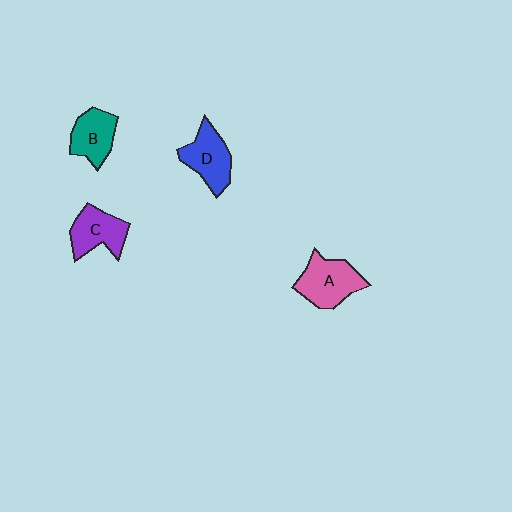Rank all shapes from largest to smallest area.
From largest to smallest: A (pink), D (blue), C (purple), B (teal).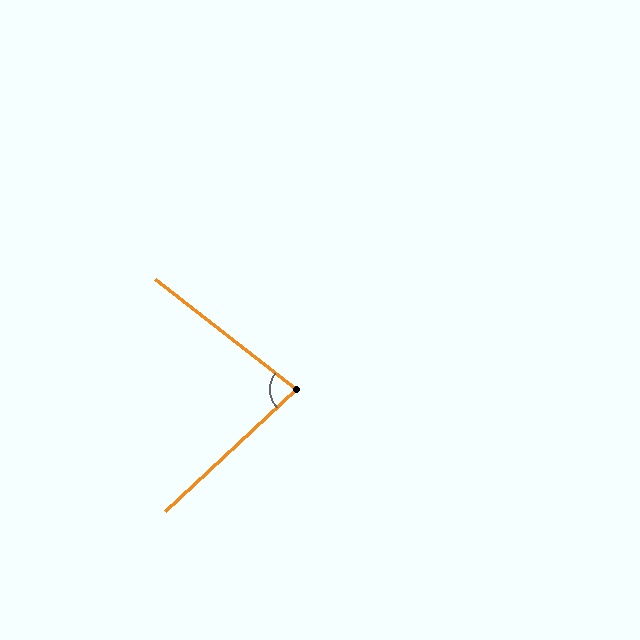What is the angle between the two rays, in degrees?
Approximately 81 degrees.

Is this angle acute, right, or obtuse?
It is acute.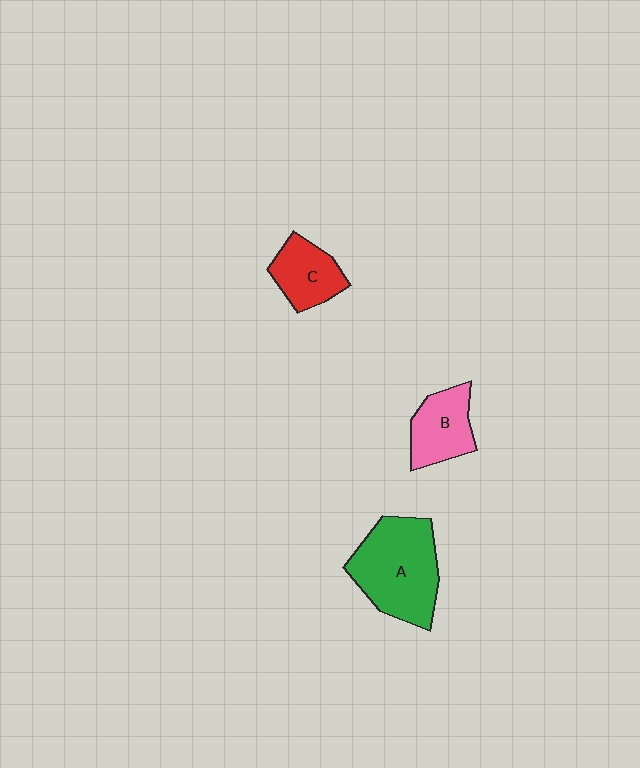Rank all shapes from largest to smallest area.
From largest to smallest: A (green), B (pink), C (red).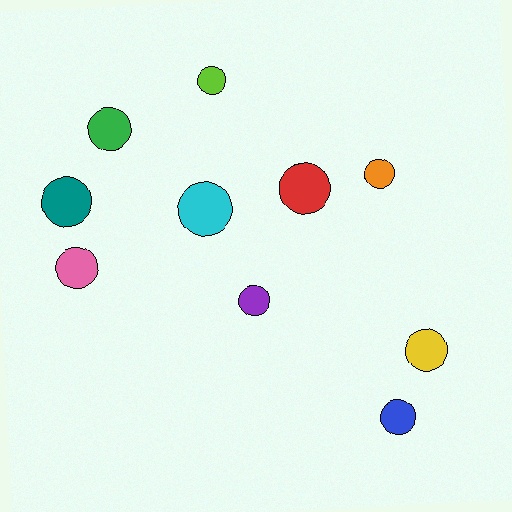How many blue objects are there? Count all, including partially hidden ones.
There is 1 blue object.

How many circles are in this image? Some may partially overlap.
There are 10 circles.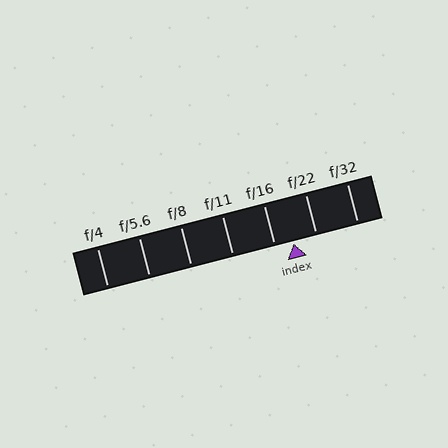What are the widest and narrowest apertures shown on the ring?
The widest aperture shown is f/4 and the narrowest is f/32.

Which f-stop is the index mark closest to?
The index mark is closest to f/16.